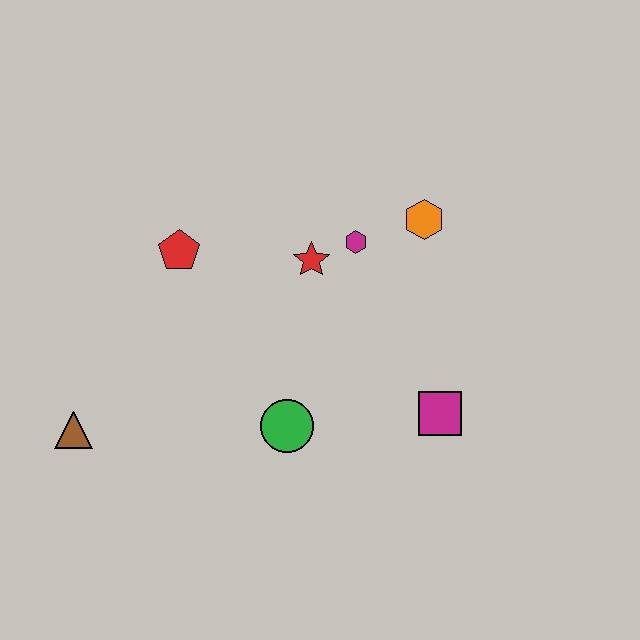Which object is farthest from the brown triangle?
The orange hexagon is farthest from the brown triangle.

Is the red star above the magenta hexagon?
No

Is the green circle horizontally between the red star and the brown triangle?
Yes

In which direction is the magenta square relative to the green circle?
The magenta square is to the right of the green circle.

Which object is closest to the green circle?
The magenta square is closest to the green circle.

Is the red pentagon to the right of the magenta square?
No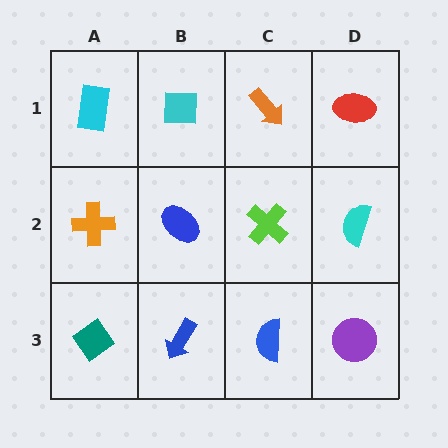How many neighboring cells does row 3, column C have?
3.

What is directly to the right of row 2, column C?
A cyan semicircle.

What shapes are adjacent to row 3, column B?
A blue ellipse (row 2, column B), a teal diamond (row 3, column A), a blue semicircle (row 3, column C).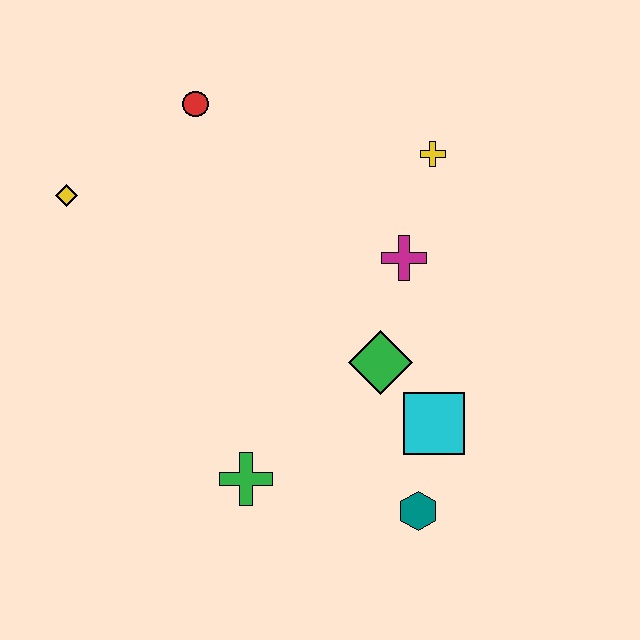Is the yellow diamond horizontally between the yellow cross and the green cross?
No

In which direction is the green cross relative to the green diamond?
The green cross is to the left of the green diamond.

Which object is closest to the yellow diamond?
The red circle is closest to the yellow diamond.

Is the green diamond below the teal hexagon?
No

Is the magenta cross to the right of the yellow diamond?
Yes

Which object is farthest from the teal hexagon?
The yellow diamond is farthest from the teal hexagon.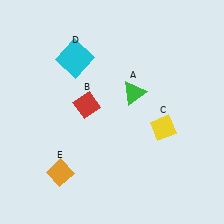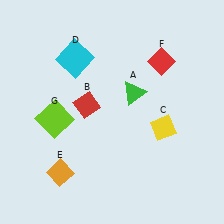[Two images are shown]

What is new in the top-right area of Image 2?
A red diamond (F) was added in the top-right area of Image 2.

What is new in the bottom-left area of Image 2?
A lime square (G) was added in the bottom-left area of Image 2.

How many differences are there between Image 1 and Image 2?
There are 2 differences between the two images.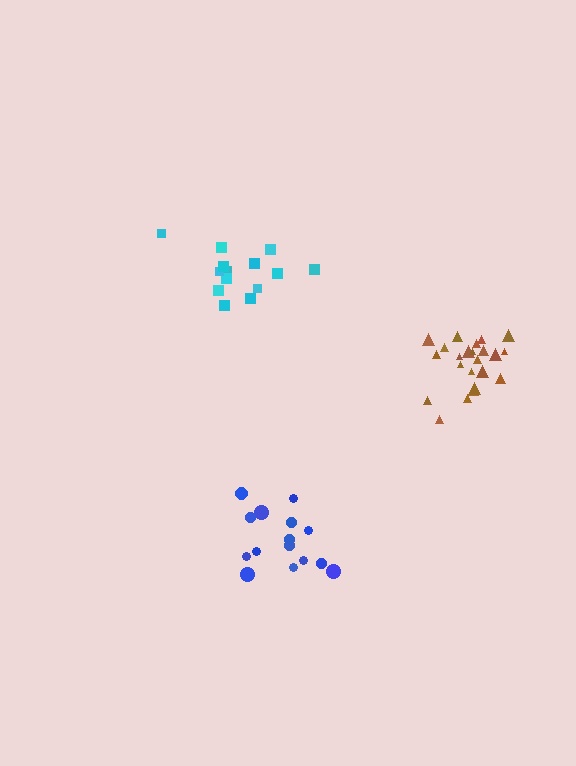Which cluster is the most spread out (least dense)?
Blue.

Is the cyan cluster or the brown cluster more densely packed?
Brown.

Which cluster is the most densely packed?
Brown.